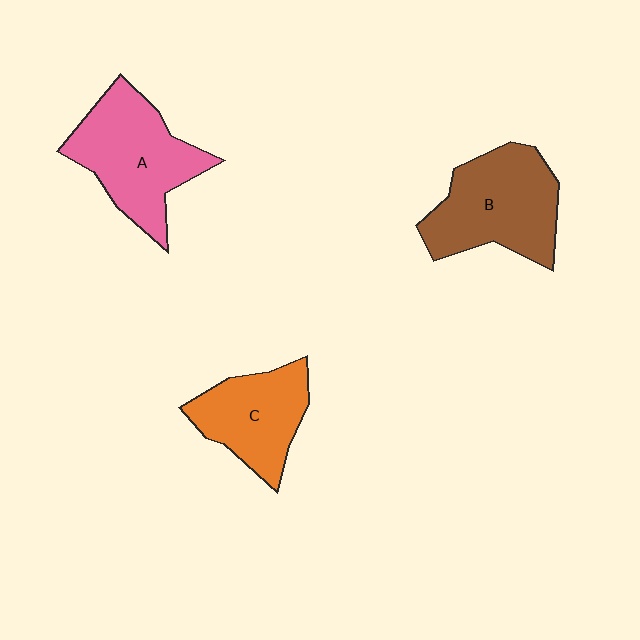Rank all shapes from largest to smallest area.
From largest to smallest: B (brown), A (pink), C (orange).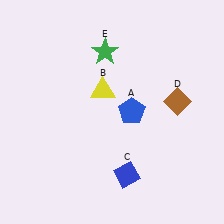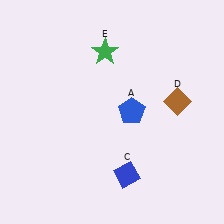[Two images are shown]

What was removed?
The yellow triangle (B) was removed in Image 2.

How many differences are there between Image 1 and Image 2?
There is 1 difference between the two images.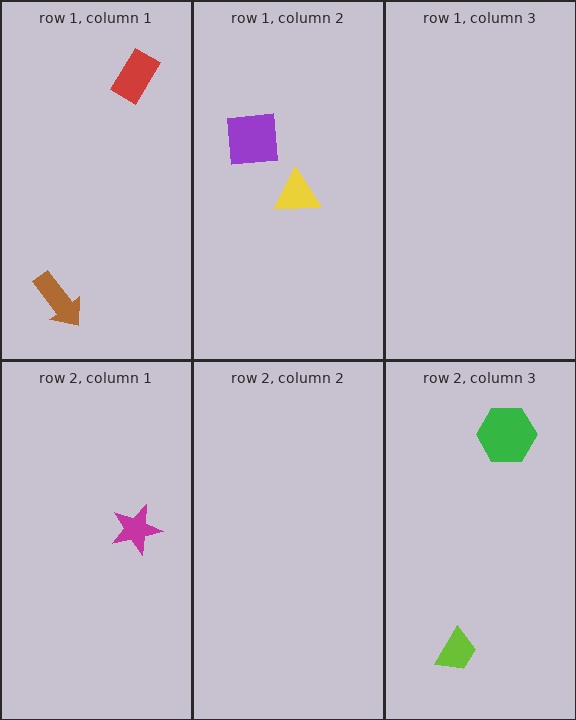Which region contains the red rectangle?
The row 1, column 1 region.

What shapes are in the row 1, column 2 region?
The yellow triangle, the purple square.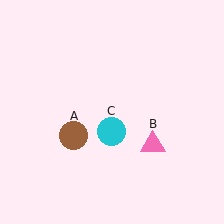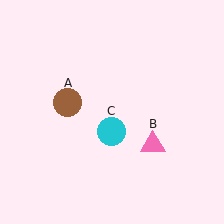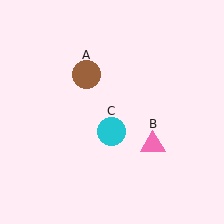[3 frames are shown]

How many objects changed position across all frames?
1 object changed position: brown circle (object A).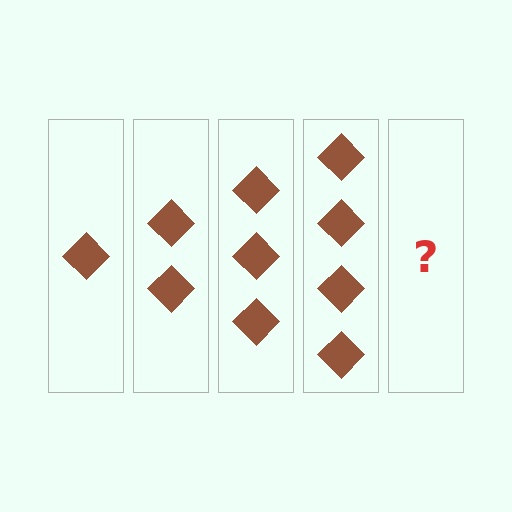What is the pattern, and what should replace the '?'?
The pattern is that each step adds one more diamond. The '?' should be 5 diamonds.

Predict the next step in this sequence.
The next step is 5 diamonds.